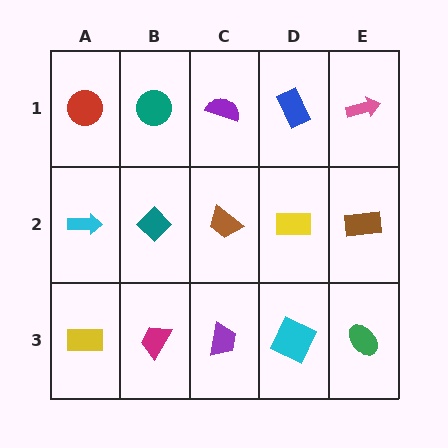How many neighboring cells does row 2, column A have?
3.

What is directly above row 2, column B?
A teal circle.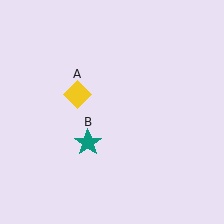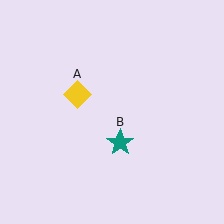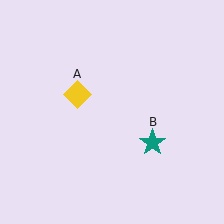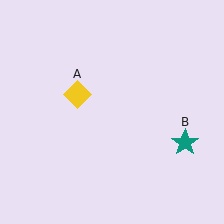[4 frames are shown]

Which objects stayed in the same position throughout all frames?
Yellow diamond (object A) remained stationary.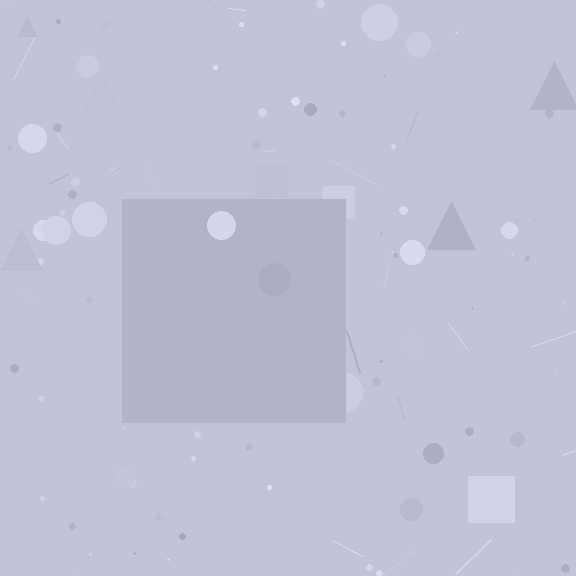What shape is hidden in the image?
A square is hidden in the image.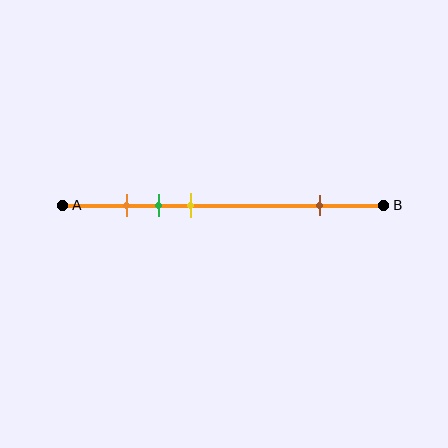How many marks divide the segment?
There are 4 marks dividing the segment.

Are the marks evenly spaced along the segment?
No, the marks are not evenly spaced.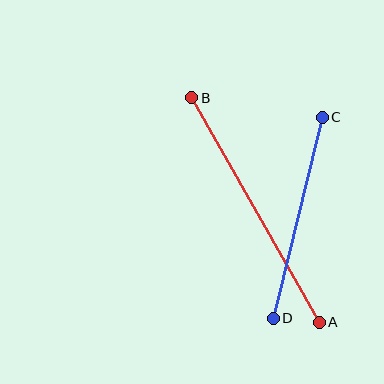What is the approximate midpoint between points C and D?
The midpoint is at approximately (298, 218) pixels.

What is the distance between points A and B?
The distance is approximately 258 pixels.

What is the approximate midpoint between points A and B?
The midpoint is at approximately (255, 210) pixels.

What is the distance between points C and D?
The distance is approximately 207 pixels.